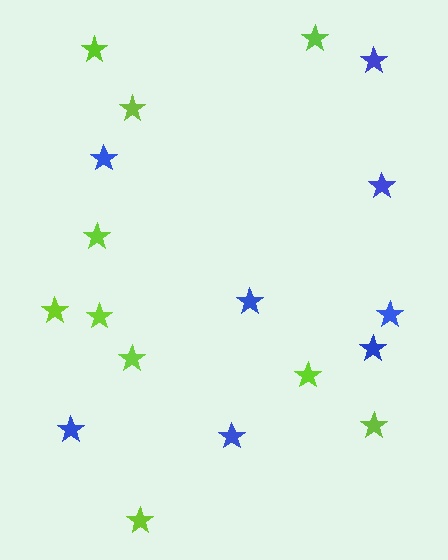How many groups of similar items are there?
There are 2 groups: one group of blue stars (8) and one group of lime stars (10).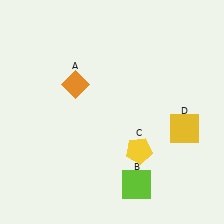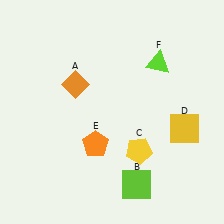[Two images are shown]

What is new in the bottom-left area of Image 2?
An orange pentagon (E) was added in the bottom-left area of Image 2.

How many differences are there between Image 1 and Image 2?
There are 2 differences between the two images.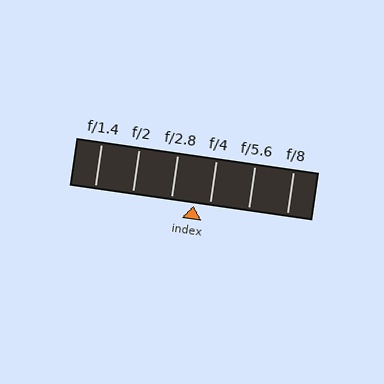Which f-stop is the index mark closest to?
The index mark is closest to f/4.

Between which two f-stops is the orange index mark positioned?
The index mark is between f/2.8 and f/4.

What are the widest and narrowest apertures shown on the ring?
The widest aperture shown is f/1.4 and the narrowest is f/8.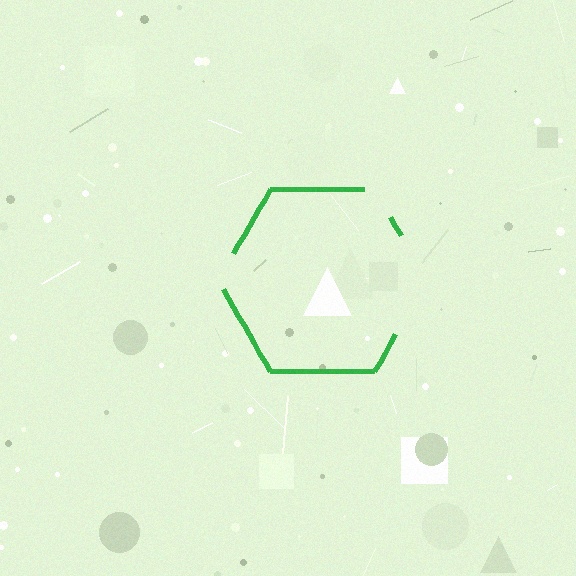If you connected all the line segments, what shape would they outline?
They would outline a hexagon.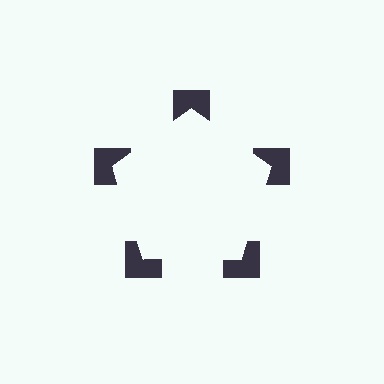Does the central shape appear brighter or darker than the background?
It typically appears slightly brighter than the background, even though no actual brightness change is drawn.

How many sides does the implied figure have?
5 sides.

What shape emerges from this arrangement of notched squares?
An illusory pentagon — its edges are inferred from the aligned wedge cuts in the notched squares, not physically drawn.